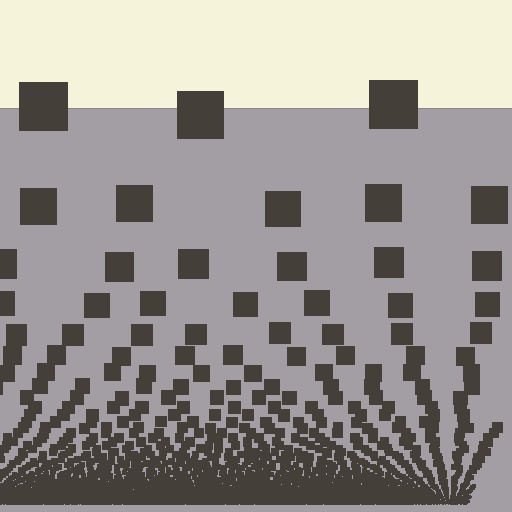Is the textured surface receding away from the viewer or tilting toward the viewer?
The surface appears to tilt toward the viewer. Texture elements get larger and sparser toward the top.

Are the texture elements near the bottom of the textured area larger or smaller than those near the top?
Smaller. The gradient is inverted — elements near the bottom are smaller and denser.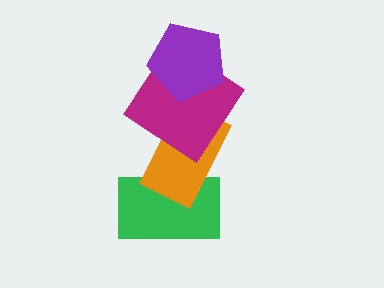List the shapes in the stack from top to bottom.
From top to bottom: the purple pentagon, the magenta diamond, the orange rectangle, the green rectangle.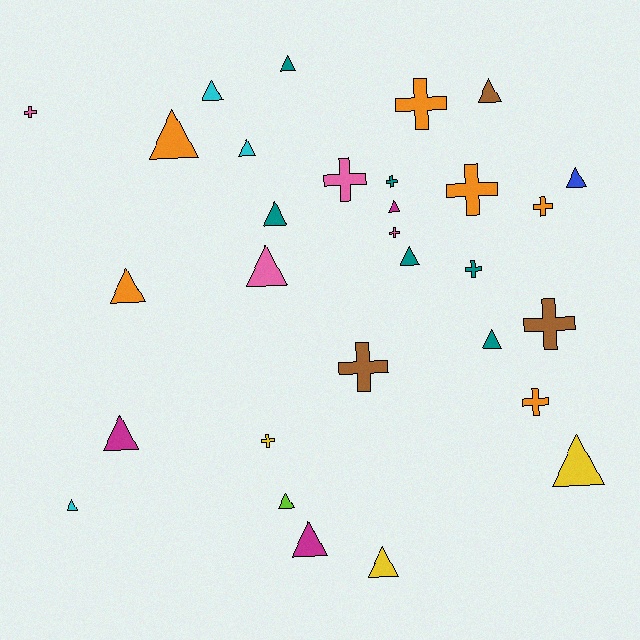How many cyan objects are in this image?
There are 3 cyan objects.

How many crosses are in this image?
There are 12 crosses.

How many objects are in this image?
There are 30 objects.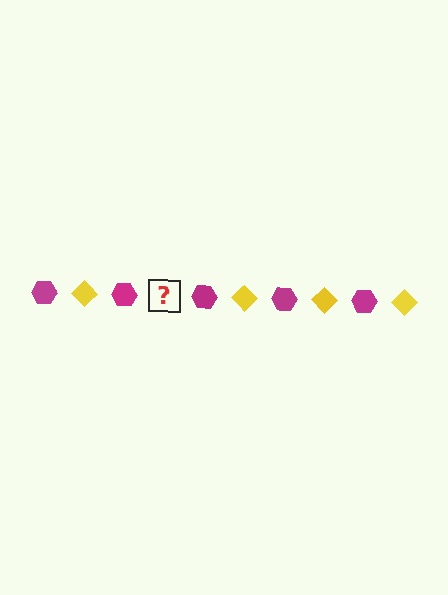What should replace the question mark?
The question mark should be replaced with a yellow diamond.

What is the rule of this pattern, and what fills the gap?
The rule is that the pattern alternates between magenta hexagon and yellow diamond. The gap should be filled with a yellow diamond.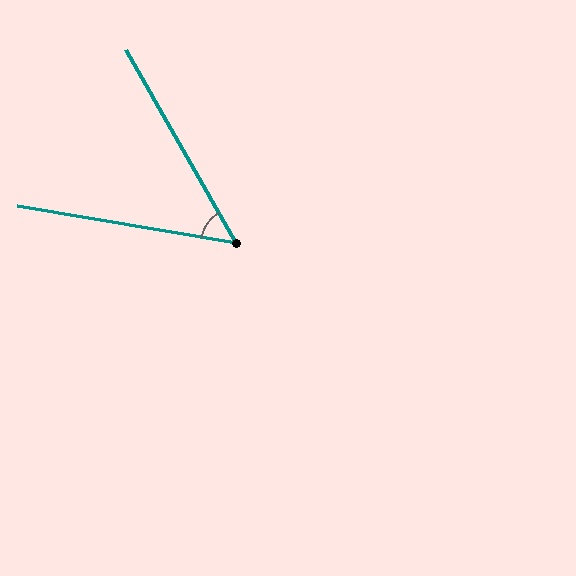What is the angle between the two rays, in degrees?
Approximately 51 degrees.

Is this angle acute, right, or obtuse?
It is acute.